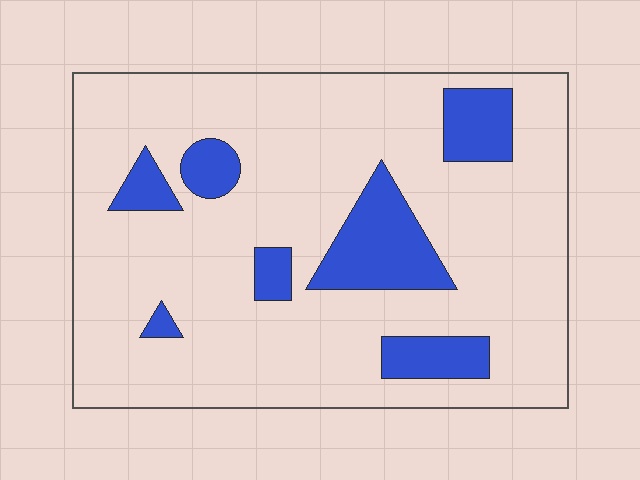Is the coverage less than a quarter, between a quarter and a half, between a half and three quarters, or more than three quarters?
Less than a quarter.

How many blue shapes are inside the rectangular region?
7.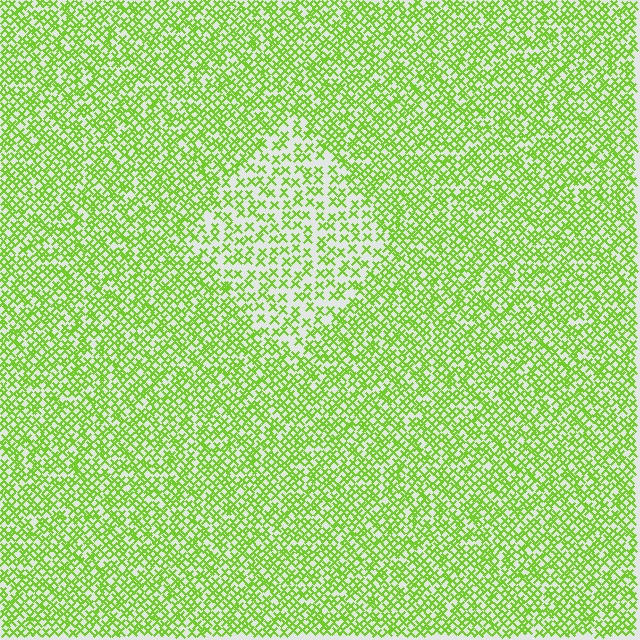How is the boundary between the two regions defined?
The boundary is defined by a change in element density (approximately 1.9x ratio). All elements are the same color, size, and shape.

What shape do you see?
I see a diamond.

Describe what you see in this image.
The image contains small lime elements arranged at two different densities. A diamond-shaped region is visible where the elements are less densely packed than the surrounding area.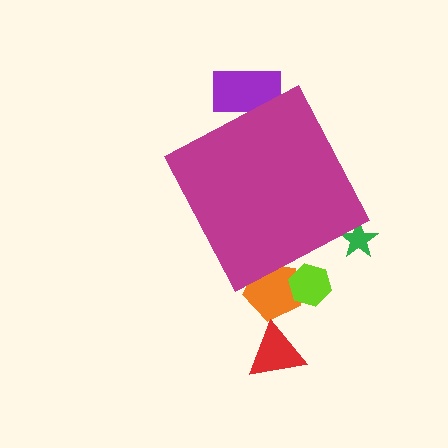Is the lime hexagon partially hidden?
Yes, the lime hexagon is partially hidden behind the magenta diamond.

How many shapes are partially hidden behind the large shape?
4 shapes are partially hidden.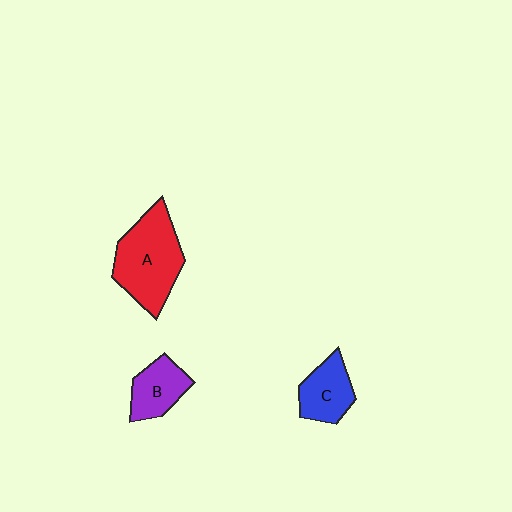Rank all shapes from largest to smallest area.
From largest to smallest: A (red), C (blue), B (purple).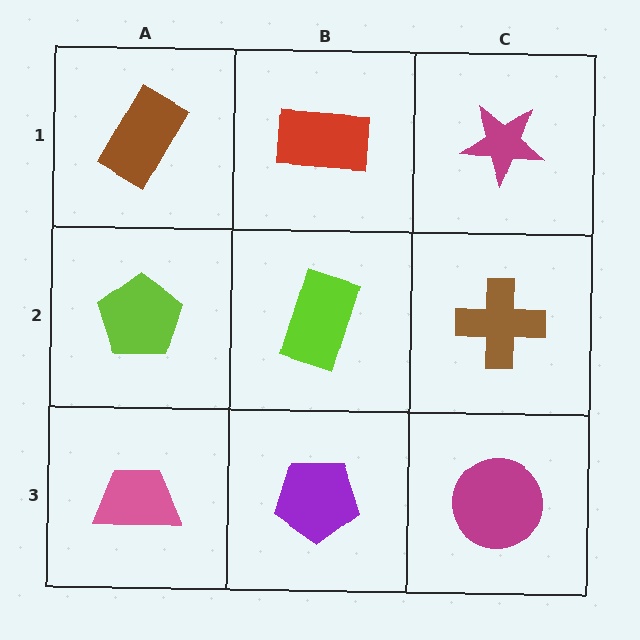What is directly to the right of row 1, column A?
A red rectangle.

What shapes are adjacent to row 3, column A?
A lime pentagon (row 2, column A), a purple pentagon (row 3, column B).